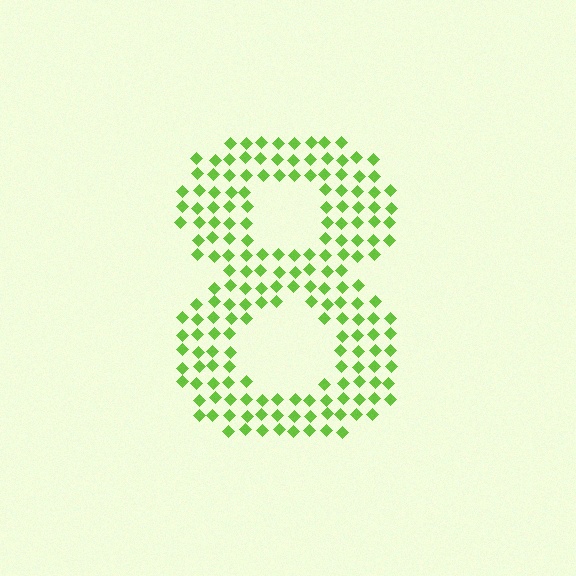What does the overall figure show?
The overall figure shows the digit 8.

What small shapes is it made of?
It is made of small diamonds.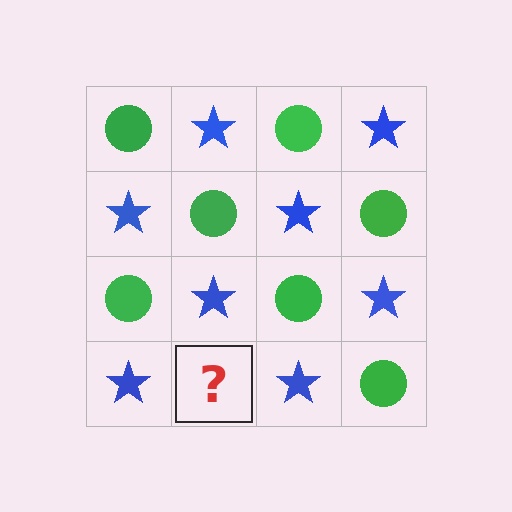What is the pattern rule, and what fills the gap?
The rule is that it alternates green circle and blue star in a checkerboard pattern. The gap should be filled with a green circle.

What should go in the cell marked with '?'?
The missing cell should contain a green circle.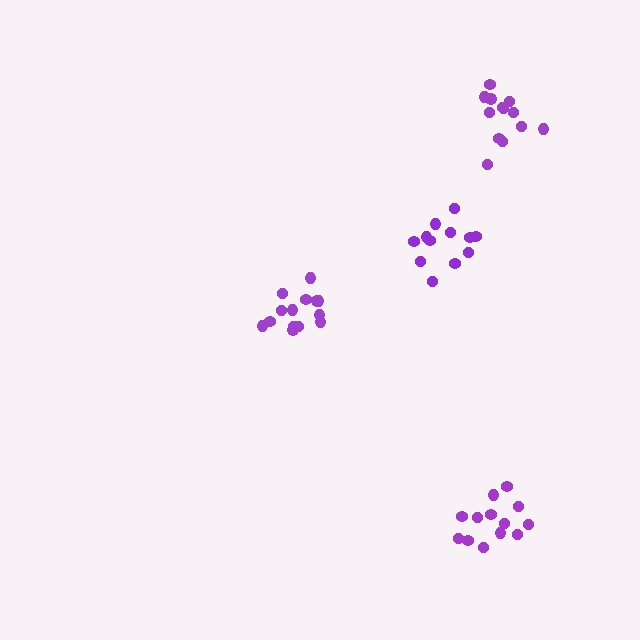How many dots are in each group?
Group 1: 13 dots, Group 2: 12 dots, Group 3: 13 dots, Group 4: 14 dots (52 total).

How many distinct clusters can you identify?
There are 4 distinct clusters.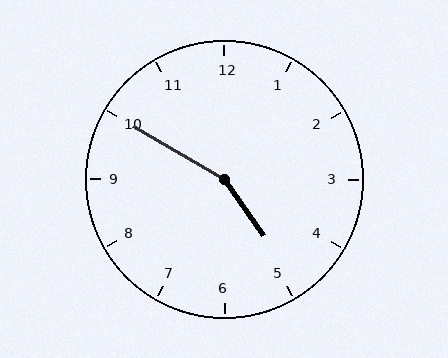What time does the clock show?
4:50.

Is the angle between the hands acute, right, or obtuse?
It is obtuse.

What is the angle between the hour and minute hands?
Approximately 155 degrees.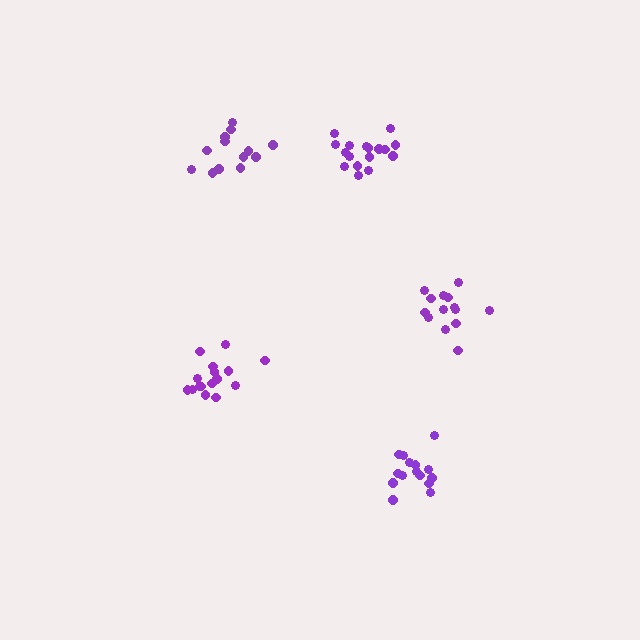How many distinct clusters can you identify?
There are 5 distinct clusters.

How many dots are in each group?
Group 1: 17 dots, Group 2: 13 dots, Group 3: 14 dots, Group 4: 16 dots, Group 5: 17 dots (77 total).